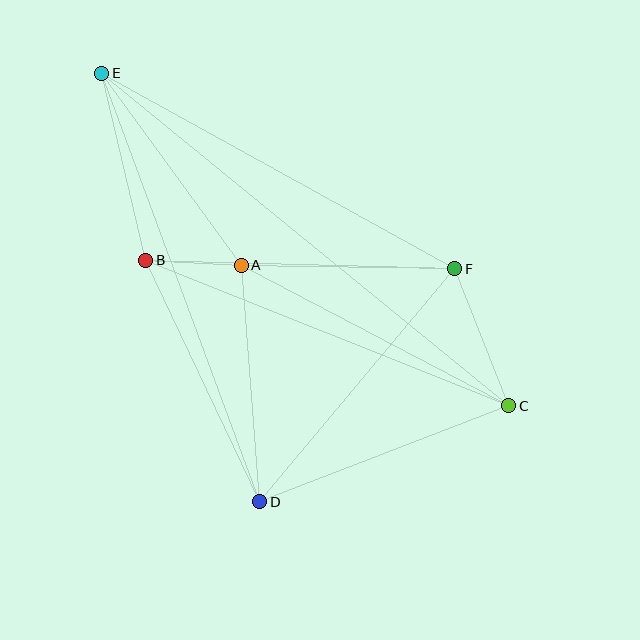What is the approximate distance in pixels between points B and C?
The distance between B and C is approximately 391 pixels.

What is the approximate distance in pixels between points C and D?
The distance between C and D is approximately 267 pixels.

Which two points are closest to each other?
Points A and B are closest to each other.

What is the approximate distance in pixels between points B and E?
The distance between B and E is approximately 192 pixels.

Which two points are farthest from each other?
Points C and E are farthest from each other.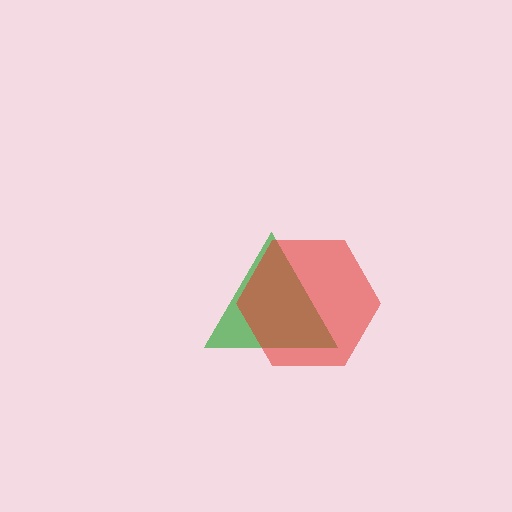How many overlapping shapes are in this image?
There are 2 overlapping shapes in the image.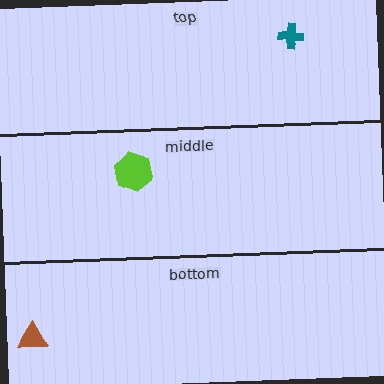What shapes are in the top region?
The teal cross.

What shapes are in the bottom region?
The brown triangle.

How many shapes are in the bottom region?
1.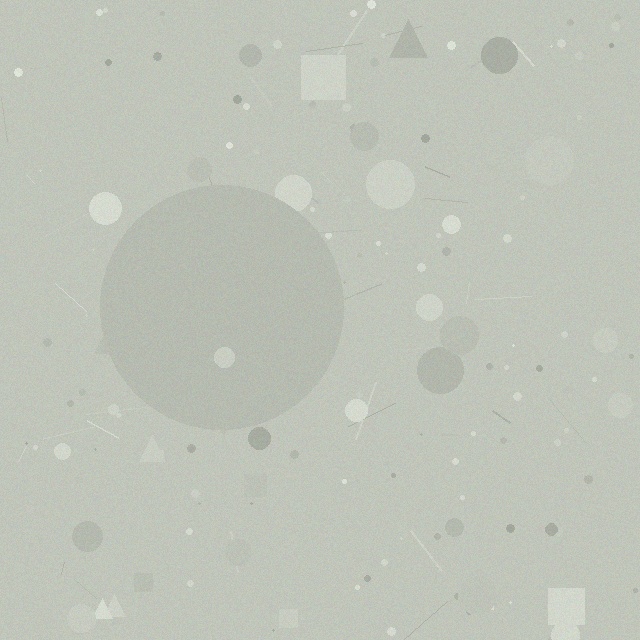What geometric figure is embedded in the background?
A circle is embedded in the background.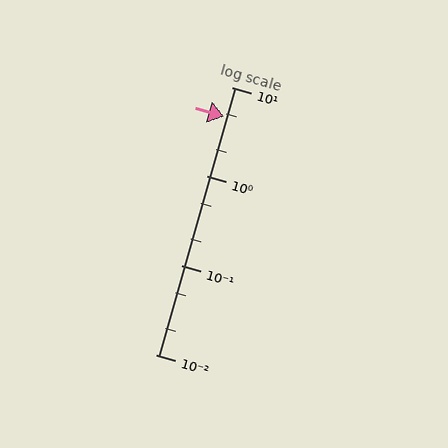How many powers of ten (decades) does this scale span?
The scale spans 3 decades, from 0.01 to 10.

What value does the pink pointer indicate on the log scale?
The pointer indicates approximately 4.7.